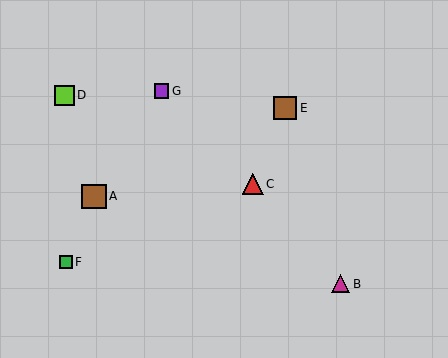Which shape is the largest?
The brown square (labeled A) is the largest.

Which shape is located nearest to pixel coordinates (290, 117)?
The brown square (labeled E) at (285, 108) is nearest to that location.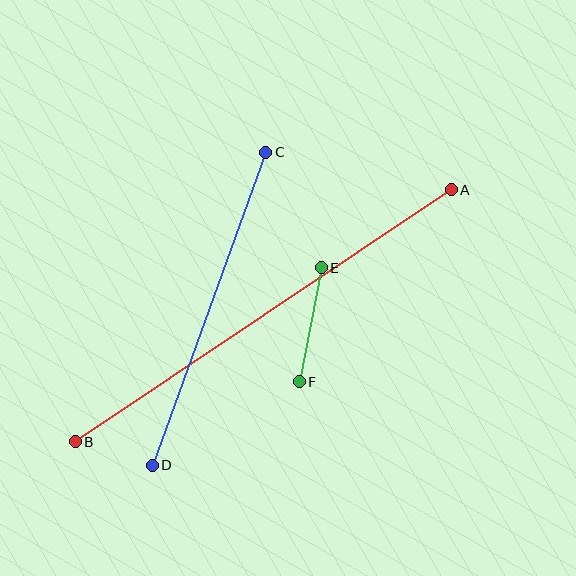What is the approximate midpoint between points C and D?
The midpoint is at approximately (209, 309) pixels.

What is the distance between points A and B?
The distance is approximately 453 pixels.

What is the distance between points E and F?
The distance is approximately 116 pixels.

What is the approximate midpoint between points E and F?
The midpoint is at approximately (310, 325) pixels.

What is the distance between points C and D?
The distance is approximately 333 pixels.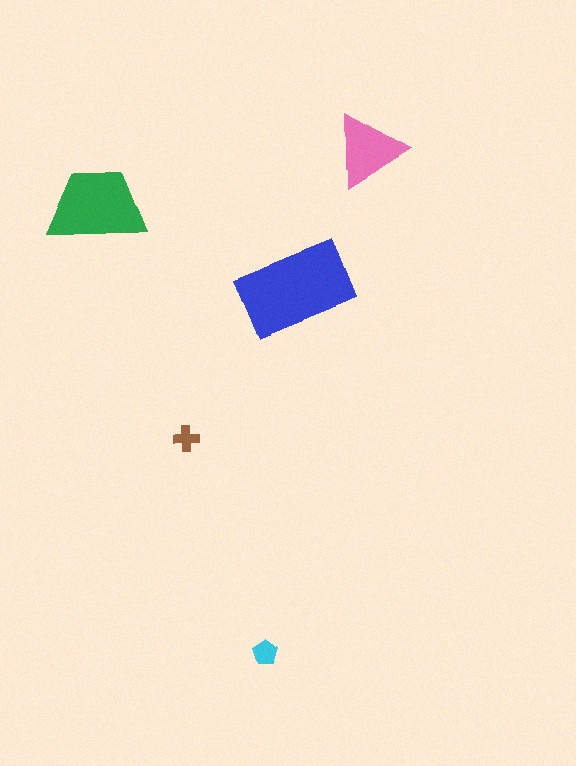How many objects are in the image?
There are 5 objects in the image.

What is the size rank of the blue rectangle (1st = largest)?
1st.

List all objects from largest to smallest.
The blue rectangle, the green trapezoid, the pink triangle, the cyan pentagon, the brown cross.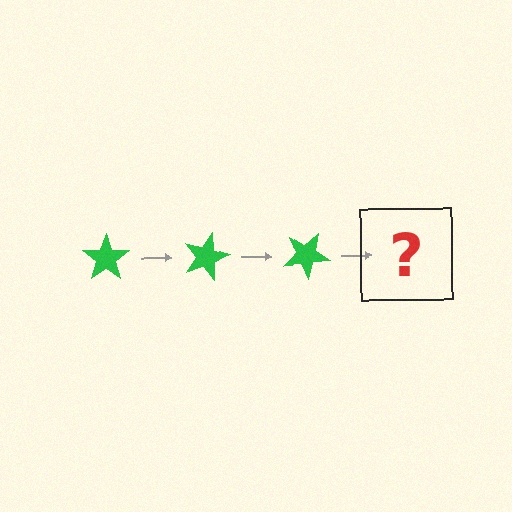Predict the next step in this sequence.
The next step is a green star rotated 45 degrees.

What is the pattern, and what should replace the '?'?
The pattern is that the star rotates 15 degrees each step. The '?' should be a green star rotated 45 degrees.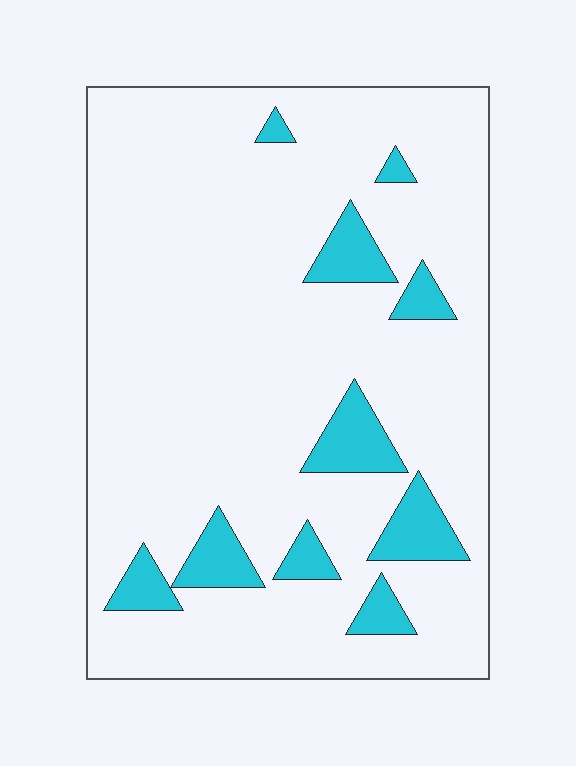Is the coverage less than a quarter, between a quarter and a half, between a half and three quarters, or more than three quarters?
Less than a quarter.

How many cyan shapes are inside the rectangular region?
10.